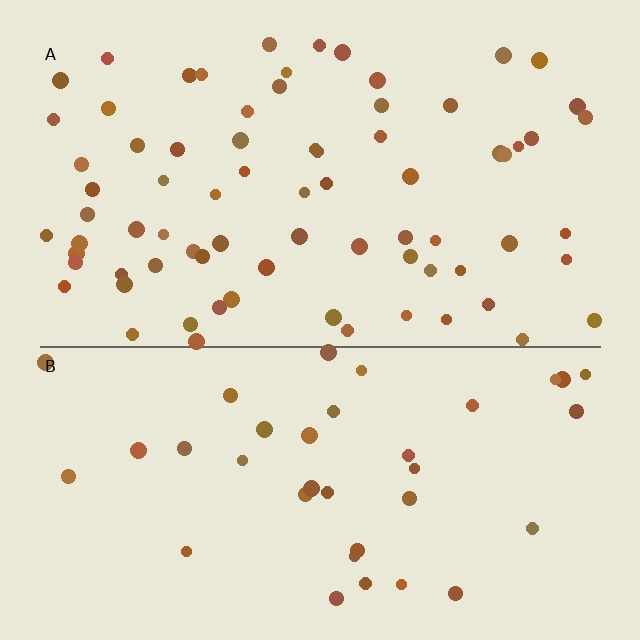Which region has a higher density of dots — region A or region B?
A (the top).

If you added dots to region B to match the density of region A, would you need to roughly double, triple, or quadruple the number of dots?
Approximately double.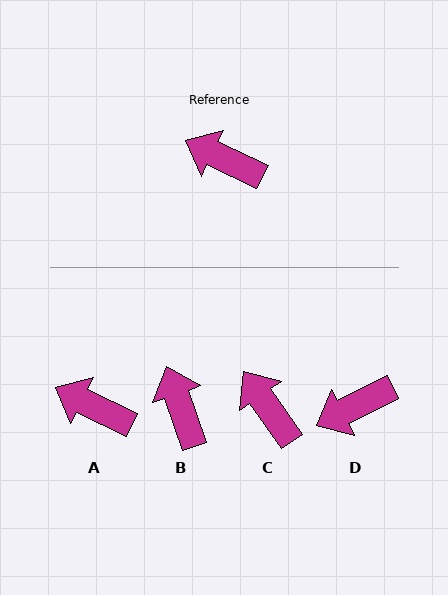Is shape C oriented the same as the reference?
No, it is off by about 30 degrees.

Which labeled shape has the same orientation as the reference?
A.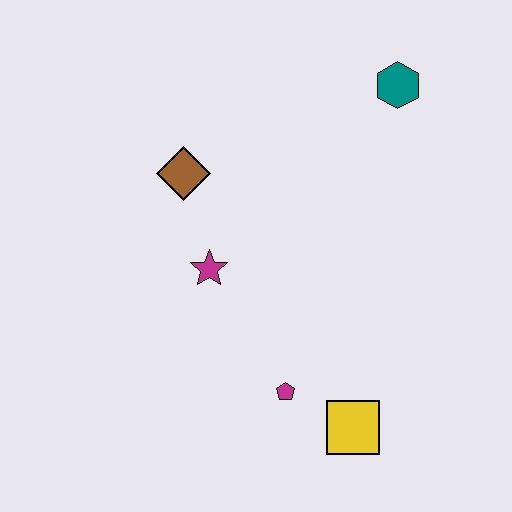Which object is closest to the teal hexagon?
The brown diamond is closest to the teal hexagon.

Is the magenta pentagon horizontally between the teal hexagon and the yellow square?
No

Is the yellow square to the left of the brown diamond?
No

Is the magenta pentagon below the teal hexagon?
Yes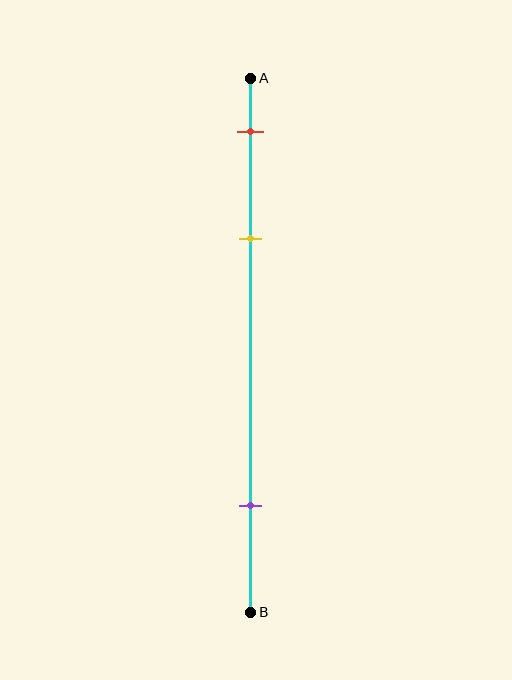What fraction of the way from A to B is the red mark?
The red mark is approximately 10% (0.1) of the way from A to B.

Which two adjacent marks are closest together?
The red and yellow marks are the closest adjacent pair.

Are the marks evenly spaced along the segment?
No, the marks are not evenly spaced.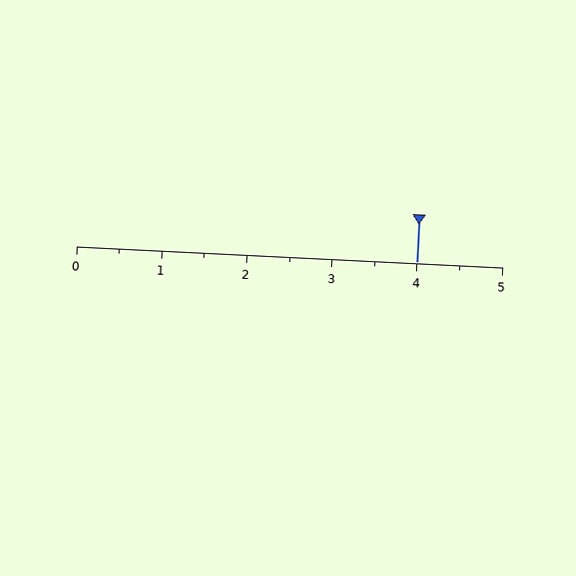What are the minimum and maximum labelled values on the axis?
The axis runs from 0 to 5.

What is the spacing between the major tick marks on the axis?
The major ticks are spaced 1 apart.